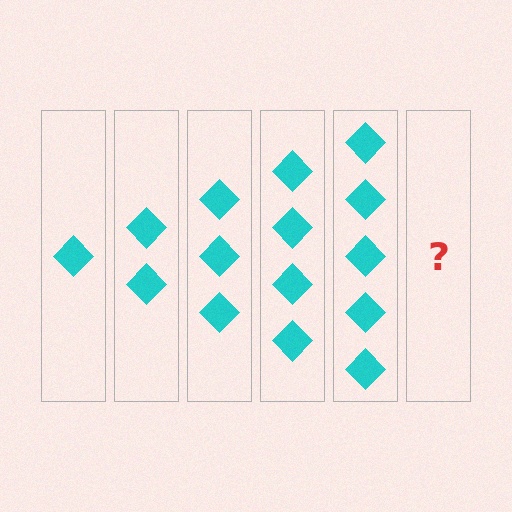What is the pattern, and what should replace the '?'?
The pattern is that each step adds one more diamond. The '?' should be 6 diamonds.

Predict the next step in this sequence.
The next step is 6 diamonds.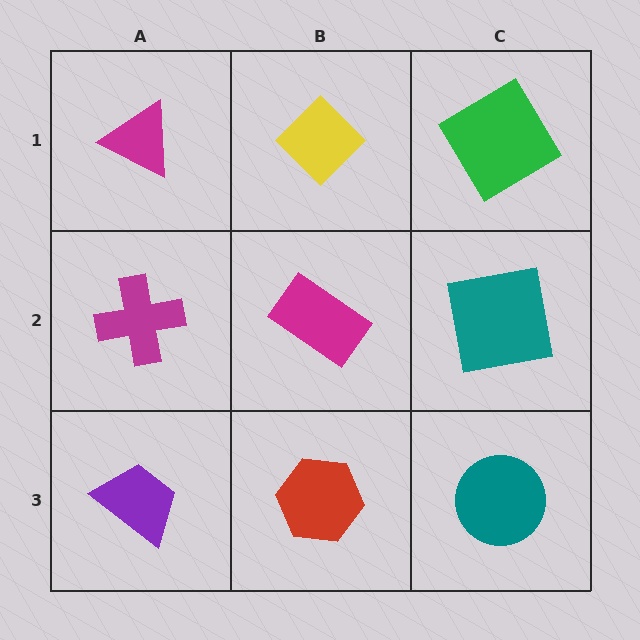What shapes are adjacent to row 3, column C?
A teal square (row 2, column C), a red hexagon (row 3, column B).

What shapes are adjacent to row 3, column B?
A magenta rectangle (row 2, column B), a purple trapezoid (row 3, column A), a teal circle (row 3, column C).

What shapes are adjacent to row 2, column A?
A magenta triangle (row 1, column A), a purple trapezoid (row 3, column A), a magenta rectangle (row 2, column B).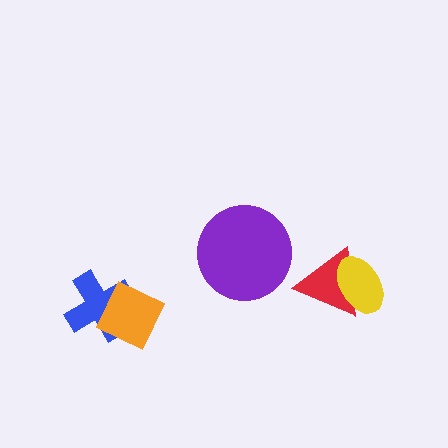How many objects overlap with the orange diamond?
1 object overlaps with the orange diamond.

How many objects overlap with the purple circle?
0 objects overlap with the purple circle.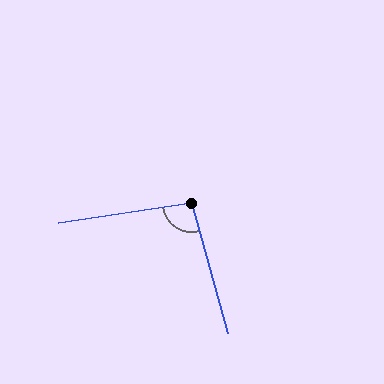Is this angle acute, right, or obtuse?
It is obtuse.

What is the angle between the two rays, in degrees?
Approximately 97 degrees.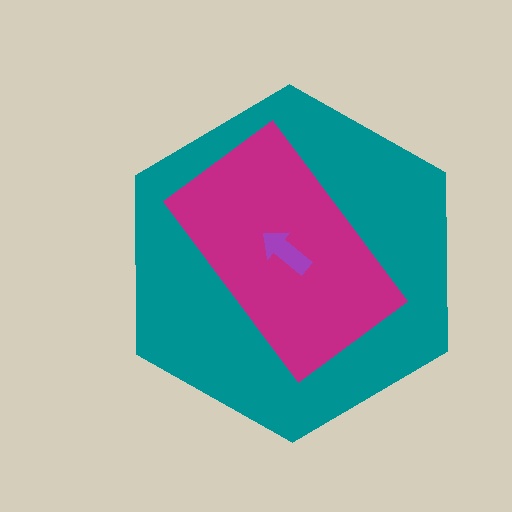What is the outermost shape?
The teal hexagon.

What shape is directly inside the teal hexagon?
The magenta rectangle.